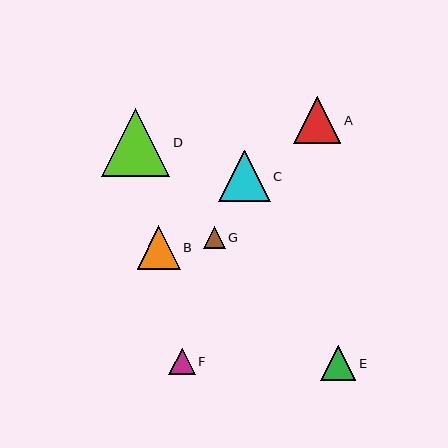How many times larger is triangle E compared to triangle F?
Triangle E is approximately 1.3 times the size of triangle F.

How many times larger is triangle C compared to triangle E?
Triangle C is approximately 1.5 times the size of triangle E.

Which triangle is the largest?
Triangle D is the largest with a size of approximately 68 pixels.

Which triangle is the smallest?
Triangle G is the smallest with a size of approximately 22 pixels.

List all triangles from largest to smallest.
From largest to smallest: D, C, A, B, E, F, G.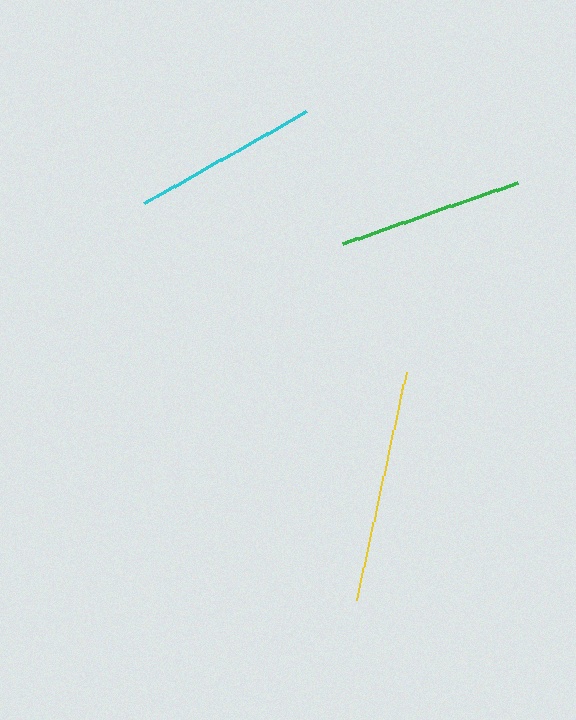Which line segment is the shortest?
The cyan line is the shortest at approximately 186 pixels.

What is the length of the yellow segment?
The yellow segment is approximately 233 pixels long.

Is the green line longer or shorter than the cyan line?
The green line is longer than the cyan line.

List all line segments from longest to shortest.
From longest to shortest: yellow, green, cyan.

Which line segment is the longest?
The yellow line is the longest at approximately 233 pixels.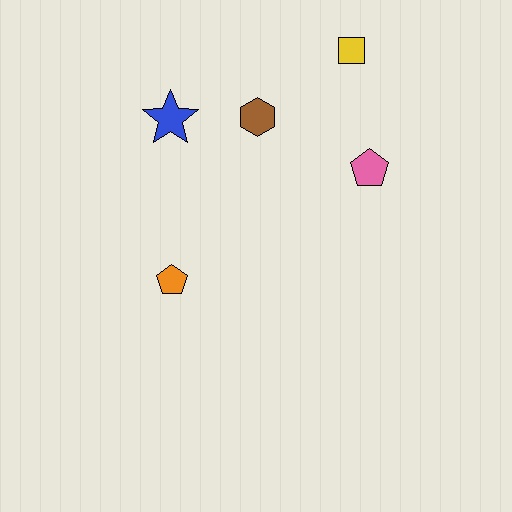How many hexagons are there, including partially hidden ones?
There is 1 hexagon.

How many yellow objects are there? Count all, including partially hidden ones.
There is 1 yellow object.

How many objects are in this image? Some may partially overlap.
There are 5 objects.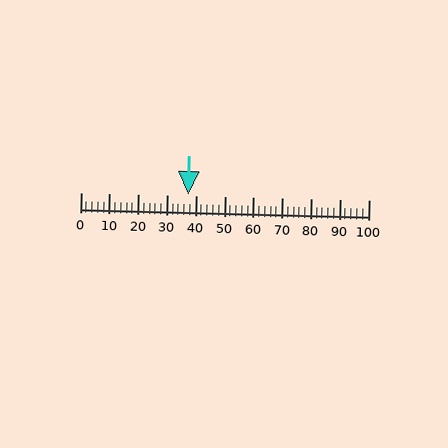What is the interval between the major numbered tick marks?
The major tick marks are spaced 10 units apart.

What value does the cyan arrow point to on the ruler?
The cyan arrow points to approximately 37.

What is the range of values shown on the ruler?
The ruler shows values from 0 to 100.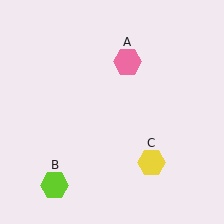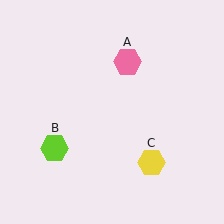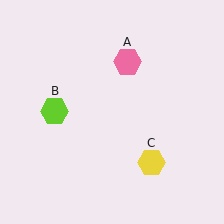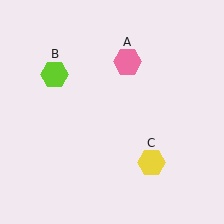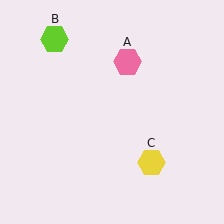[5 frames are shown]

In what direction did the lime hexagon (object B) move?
The lime hexagon (object B) moved up.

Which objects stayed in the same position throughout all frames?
Pink hexagon (object A) and yellow hexagon (object C) remained stationary.